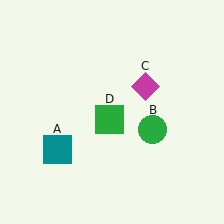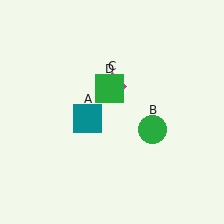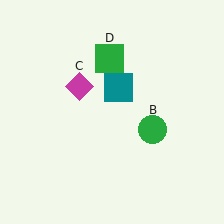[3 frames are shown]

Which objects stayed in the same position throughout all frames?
Green circle (object B) remained stationary.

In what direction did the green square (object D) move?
The green square (object D) moved up.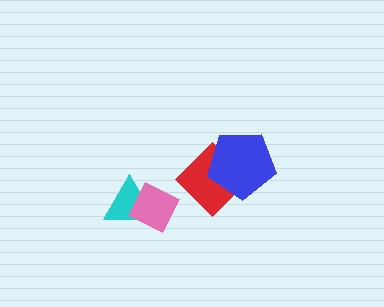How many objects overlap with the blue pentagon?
1 object overlaps with the blue pentagon.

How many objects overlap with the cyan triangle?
1 object overlaps with the cyan triangle.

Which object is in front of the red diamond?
The blue pentagon is in front of the red diamond.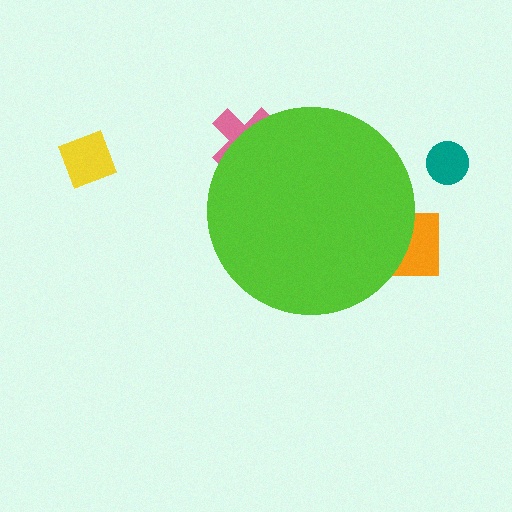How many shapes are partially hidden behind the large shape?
2 shapes are partially hidden.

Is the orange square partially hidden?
Yes, the orange square is partially hidden behind the lime circle.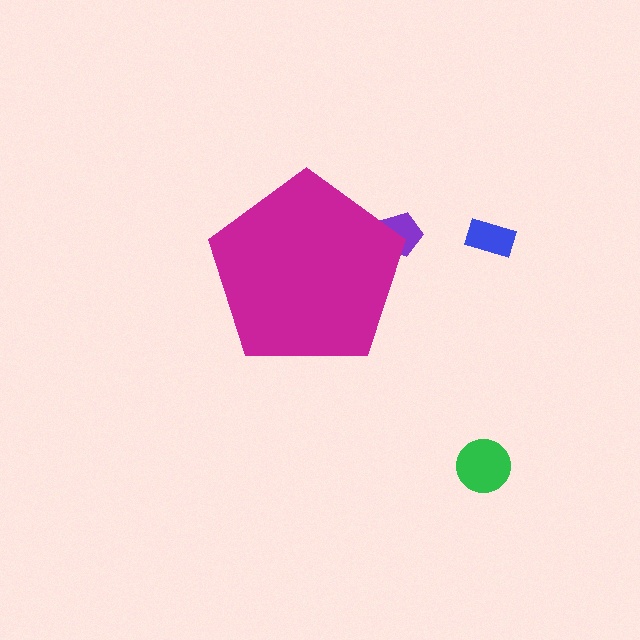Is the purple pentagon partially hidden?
Yes, the purple pentagon is partially hidden behind the magenta pentagon.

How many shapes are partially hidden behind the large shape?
1 shape is partially hidden.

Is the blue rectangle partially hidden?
No, the blue rectangle is fully visible.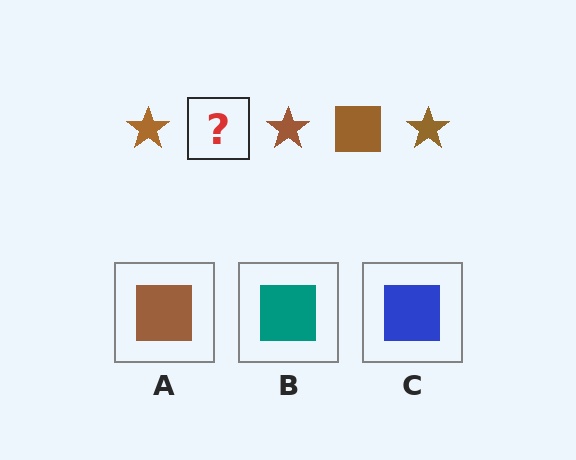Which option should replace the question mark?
Option A.